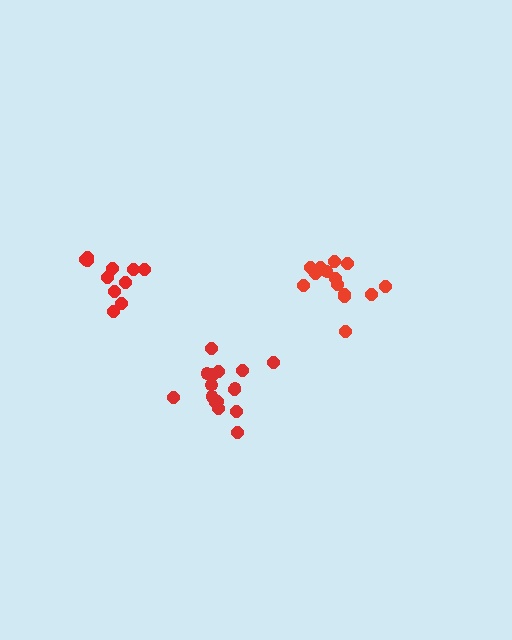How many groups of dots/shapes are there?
There are 3 groups.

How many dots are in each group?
Group 1: 14 dots, Group 2: 16 dots, Group 3: 11 dots (41 total).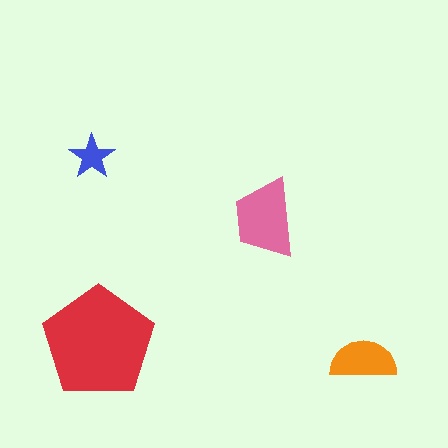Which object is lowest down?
The orange semicircle is bottommost.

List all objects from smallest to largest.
The blue star, the orange semicircle, the pink trapezoid, the red pentagon.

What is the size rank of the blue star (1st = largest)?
4th.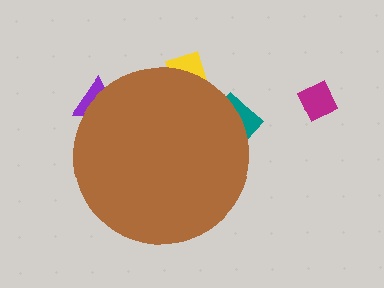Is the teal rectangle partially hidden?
Yes, the teal rectangle is partially hidden behind the brown circle.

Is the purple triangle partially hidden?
Yes, the purple triangle is partially hidden behind the brown circle.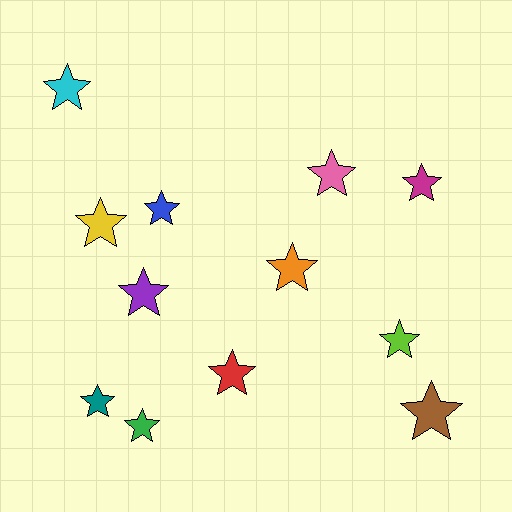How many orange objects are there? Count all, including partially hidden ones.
There is 1 orange object.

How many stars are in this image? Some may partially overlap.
There are 12 stars.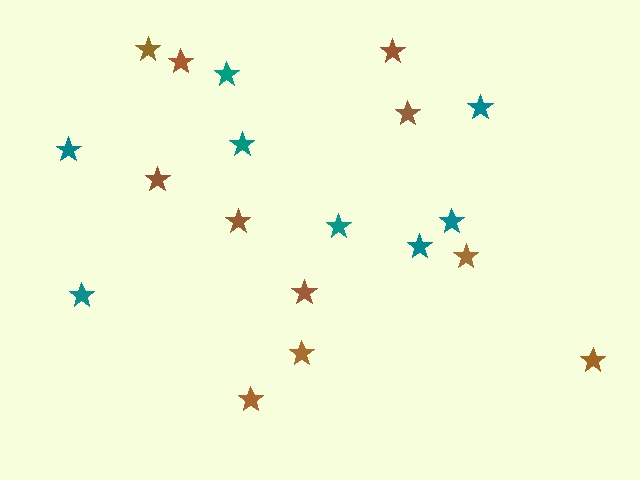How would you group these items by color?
There are 2 groups: one group of teal stars (8) and one group of brown stars (11).